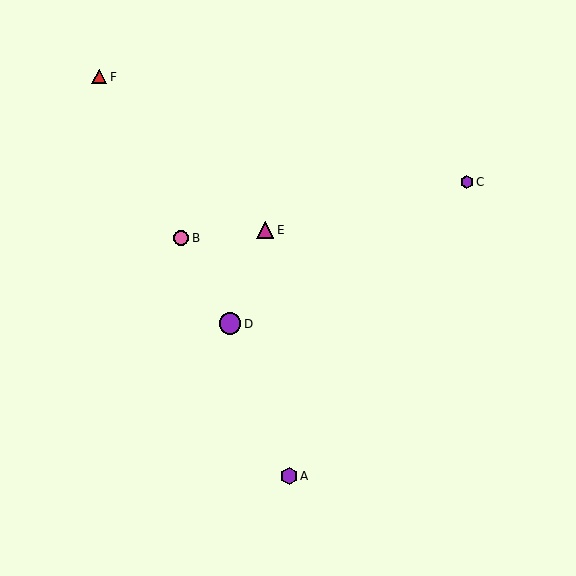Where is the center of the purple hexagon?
The center of the purple hexagon is at (289, 476).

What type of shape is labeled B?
Shape B is a pink circle.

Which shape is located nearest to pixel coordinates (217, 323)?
The purple circle (labeled D) at (230, 324) is nearest to that location.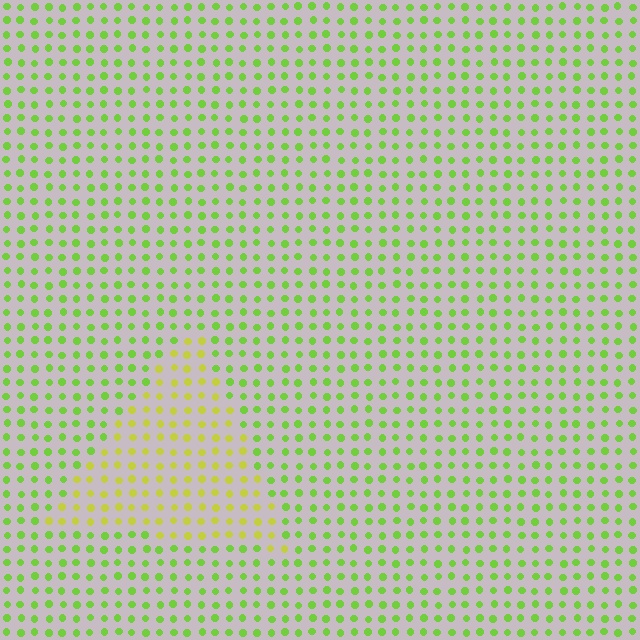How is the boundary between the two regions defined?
The boundary is defined purely by a slight shift in hue (about 34 degrees). Spacing, size, and orientation are identical on both sides.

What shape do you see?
I see a triangle.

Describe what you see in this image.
The image is filled with small lime elements in a uniform arrangement. A triangle-shaped region is visible where the elements are tinted to a slightly different hue, forming a subtle color boundary.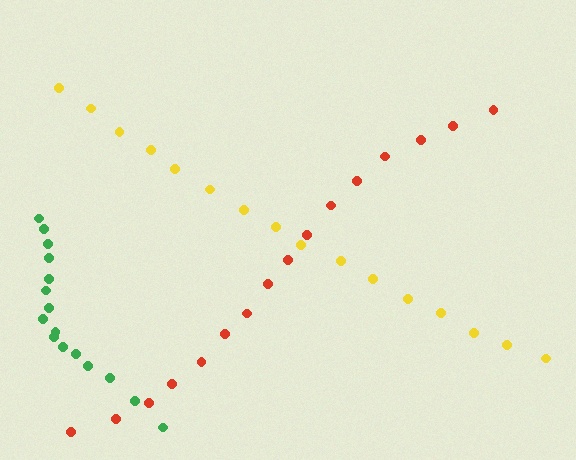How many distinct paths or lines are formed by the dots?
There are 3 distinct paths.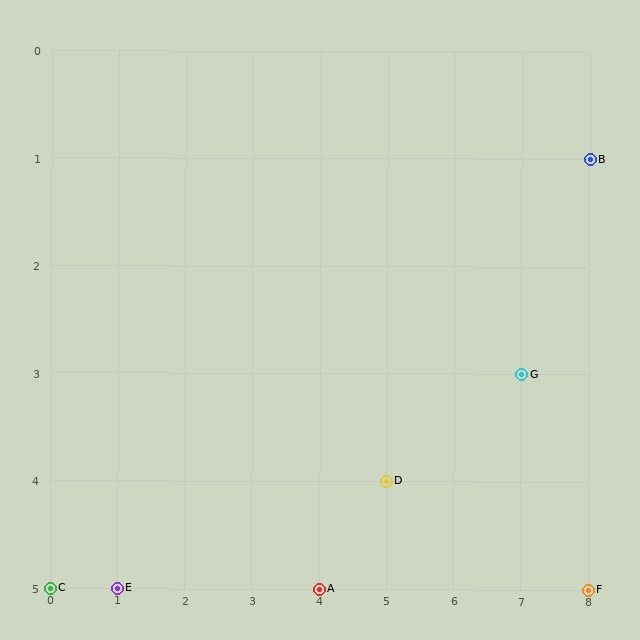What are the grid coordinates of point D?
Point D is at grid coordinates (5, 4).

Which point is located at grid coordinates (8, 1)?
Point B is at (8, 1).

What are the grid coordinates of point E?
Point E is at grid coordinates (1, 5).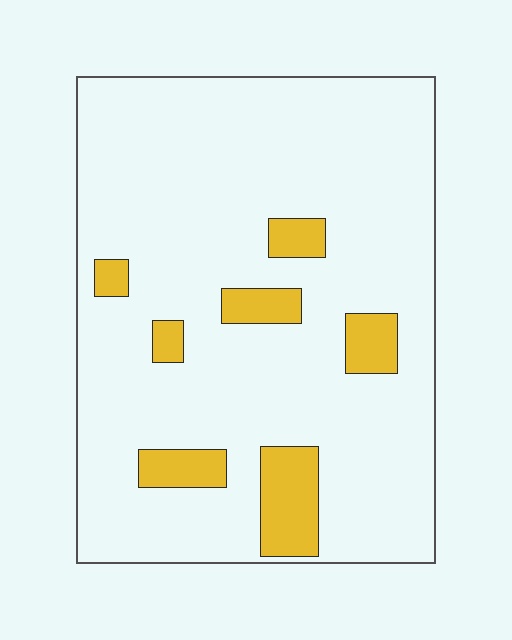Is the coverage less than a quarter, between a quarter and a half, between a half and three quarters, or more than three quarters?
Less than a quarter.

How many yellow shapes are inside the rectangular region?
7.